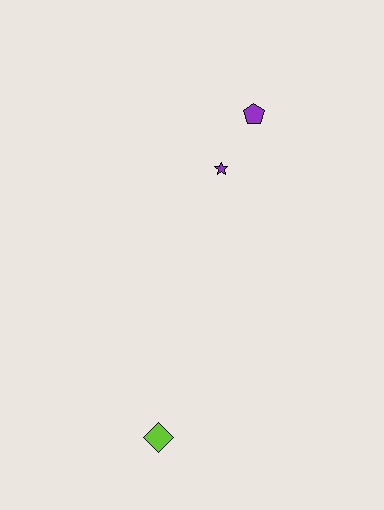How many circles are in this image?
There are no circles.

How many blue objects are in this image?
There are no blue objects.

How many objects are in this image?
There are 3 objects.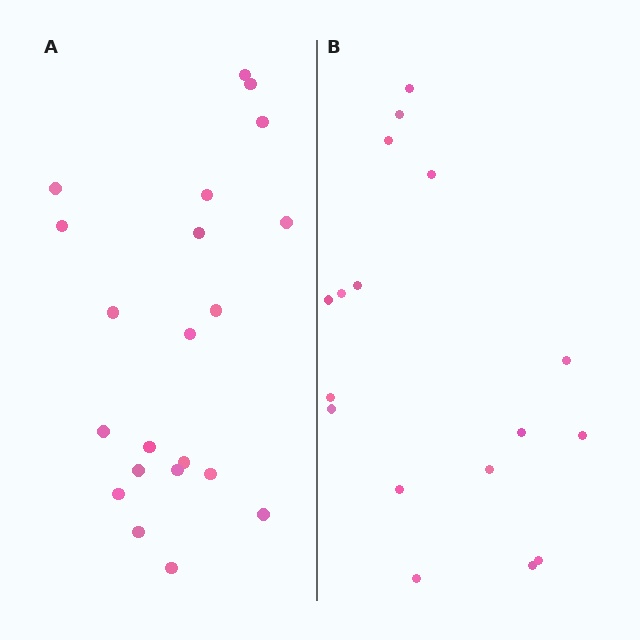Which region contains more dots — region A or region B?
Region A (the left region) has more dots.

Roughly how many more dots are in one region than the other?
Region A has about 4 more dots than region B.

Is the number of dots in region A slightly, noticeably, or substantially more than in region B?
Region A has only slightly more — the two regions are fairly close. The ratio is roughly 1.2 to 1.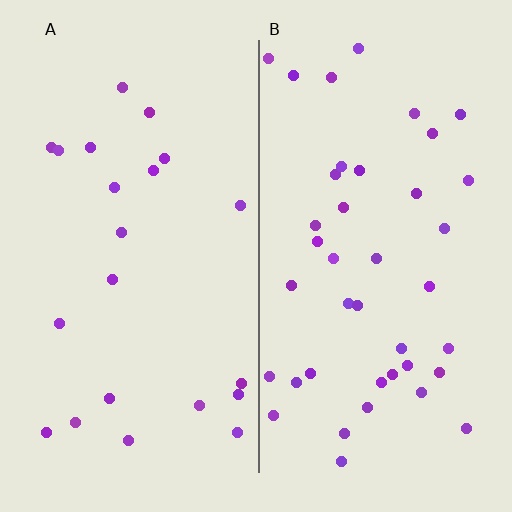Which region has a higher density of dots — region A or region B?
B (the right).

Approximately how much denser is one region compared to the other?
Approximately 1.9× — region B over region A.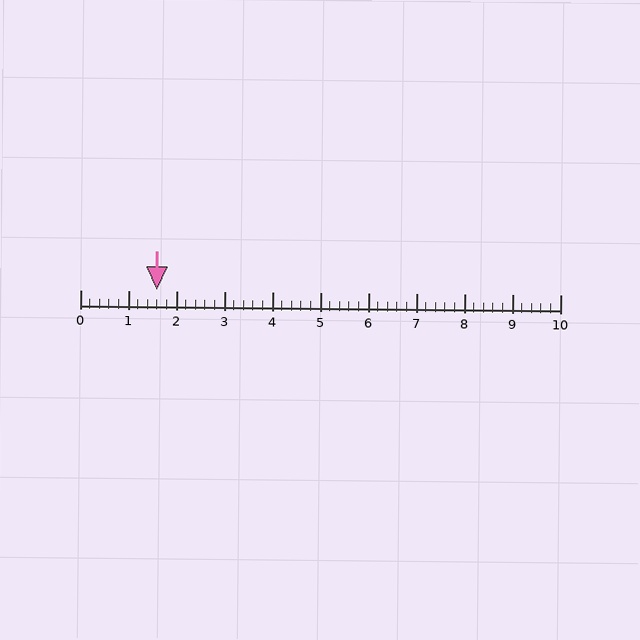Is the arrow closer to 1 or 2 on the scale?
The arrow is closer to 2.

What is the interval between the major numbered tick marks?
The major tick marks are spaced 1 units apart.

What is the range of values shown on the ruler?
The ruler shows values from 0 to 10.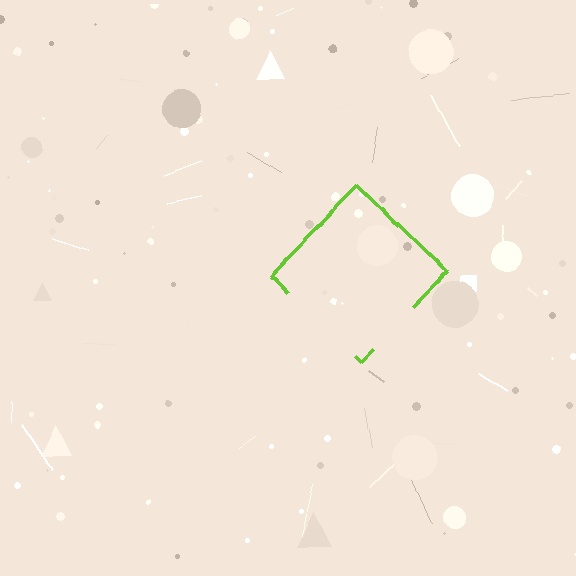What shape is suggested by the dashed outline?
The dashed outline suggests a diamond.